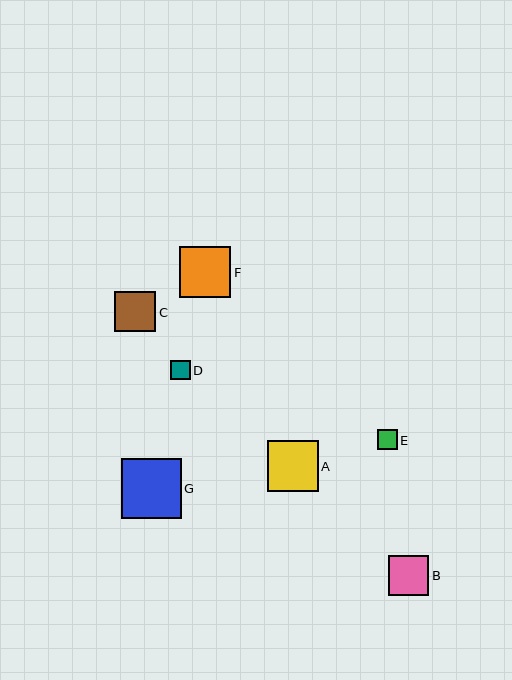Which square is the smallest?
Square D is the smallest with a size of approximately 19 pixels.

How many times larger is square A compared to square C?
Square A is approximately 1.2 times the size of square C.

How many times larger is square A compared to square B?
Square A is approximately 1.3 times the size of square B.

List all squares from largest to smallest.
From largest to smallest: G, F, A, C, B, E, D.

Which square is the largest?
Square G is the largest with a size of approximately 60 pixels.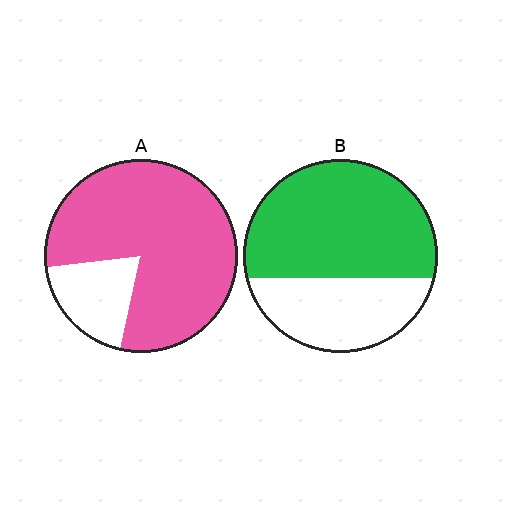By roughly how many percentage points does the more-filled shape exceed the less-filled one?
By roughly 15 percentage points (A over B).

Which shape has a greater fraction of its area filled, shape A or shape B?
Shape A.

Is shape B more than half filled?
Yes.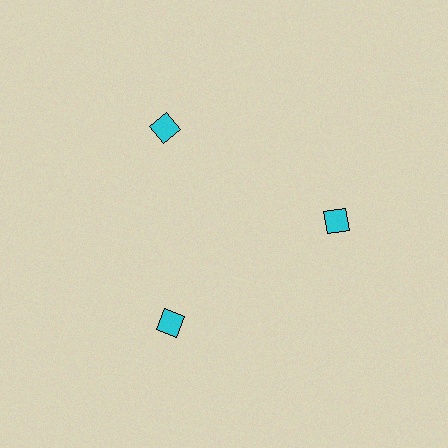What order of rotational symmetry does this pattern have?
This pattern has 3-fold rotational symmetry.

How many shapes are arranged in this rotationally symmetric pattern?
There are 3 shapes, arranged in 3 groups of 1.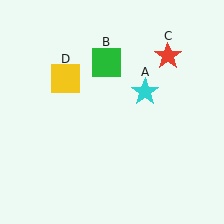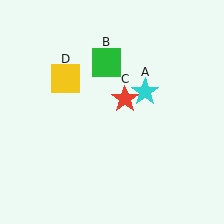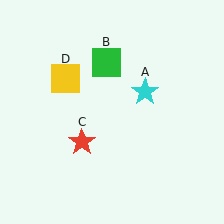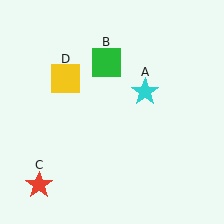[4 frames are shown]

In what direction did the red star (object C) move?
The red star (object C) moved down and to the left.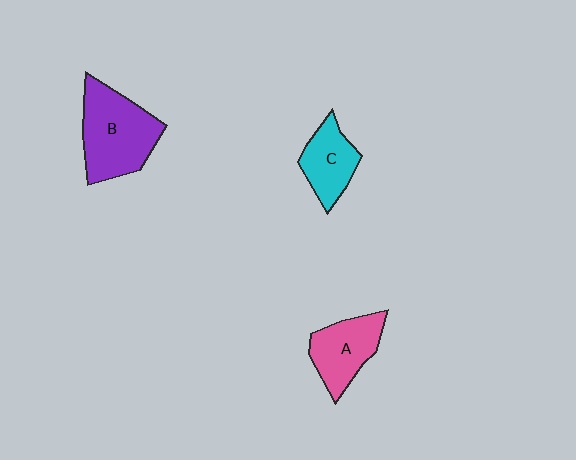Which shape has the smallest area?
Shape C (cyan).